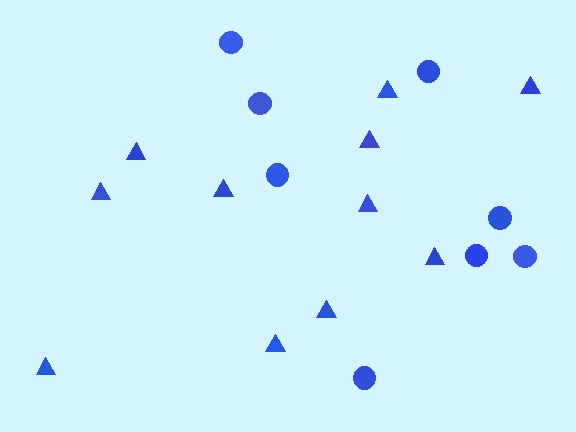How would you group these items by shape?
There are 2 groups: one group of triangles (11) and one group of circles (8).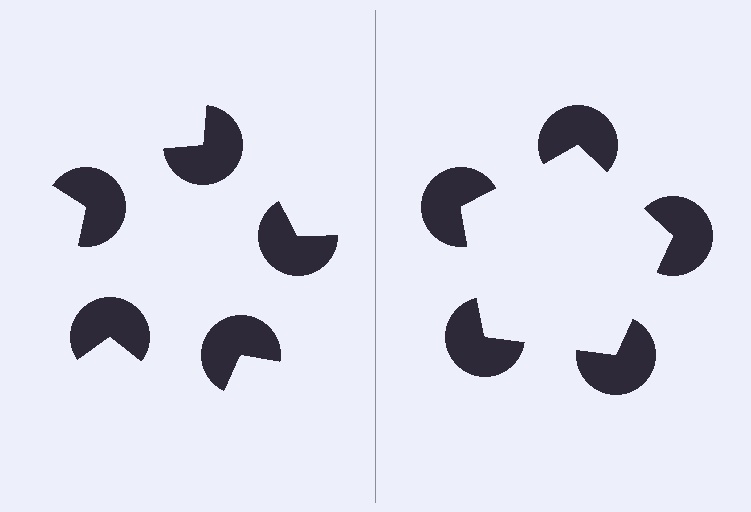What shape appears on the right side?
An illusory pentagon.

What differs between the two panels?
The pac-man discs are positioned identically on both sides; only the wedge orientations differ. On the right they align to a pentagon; on the left they are misaligned.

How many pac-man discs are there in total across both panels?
10 — 5 on each side.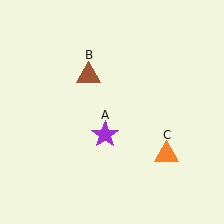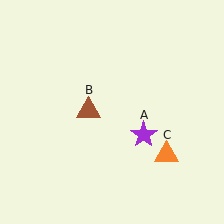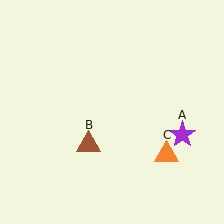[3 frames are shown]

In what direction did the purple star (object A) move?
The purple star (object A) moved right.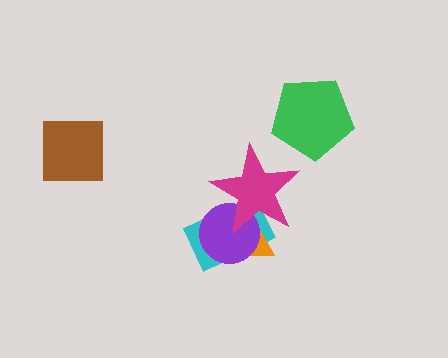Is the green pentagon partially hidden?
No, no other shape covers it.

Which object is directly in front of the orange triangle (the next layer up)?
The purple circle is directly in front of the orange triangle.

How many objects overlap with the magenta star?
3 objects overlap with the magenta star.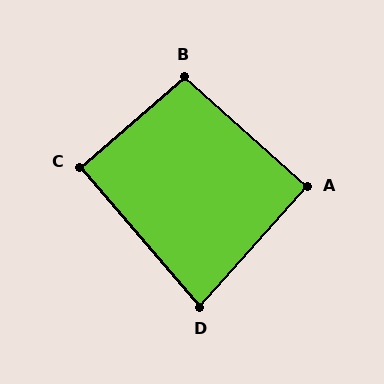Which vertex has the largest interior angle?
B, at approximately 98 degrees.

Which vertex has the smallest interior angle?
D, at approximately 82 degrees.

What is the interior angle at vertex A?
Approximately 90 degrees (approximately right).